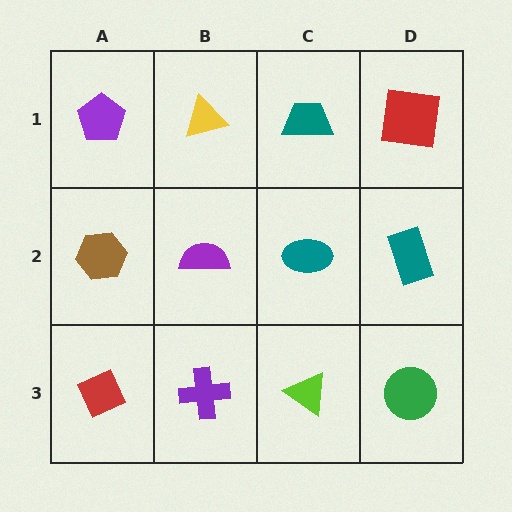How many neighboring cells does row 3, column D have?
2.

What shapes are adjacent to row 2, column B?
A yellow triangle (row 1, column B), a purple cross (row 3, column B), a brown hexagon (row 2, column A), a teal ellipse (row 2, column C).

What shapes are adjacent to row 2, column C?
A teal trapezoid (row 1, column C), a lime triangle (row 3, column C), a purple semicircle (row 2, column B), a teal rectangle (row 2, column D).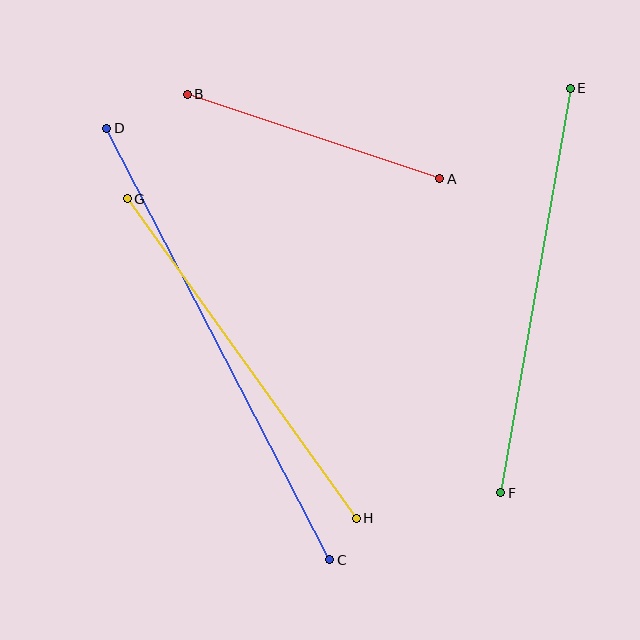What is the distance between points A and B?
The distance is approximately 266 pixels.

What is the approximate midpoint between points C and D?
The midpoint is at approximately (218, 344) pixels.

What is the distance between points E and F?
The distance is approximately 411 pixels.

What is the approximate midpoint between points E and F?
The midpoint is at approximately (536, 290) pixels.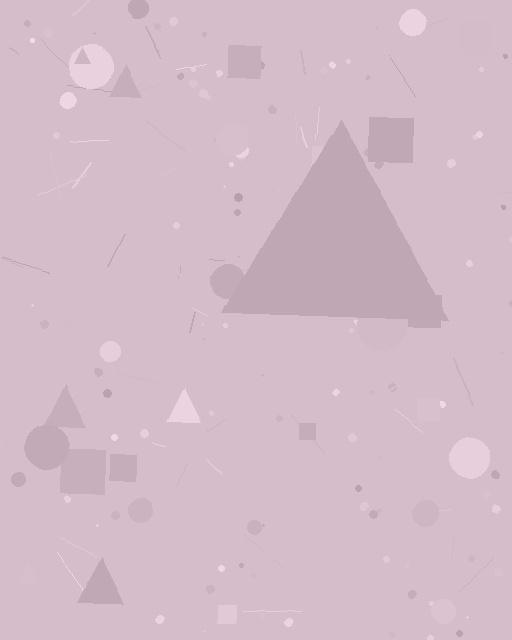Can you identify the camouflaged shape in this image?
The camouflaged shape is a triangle.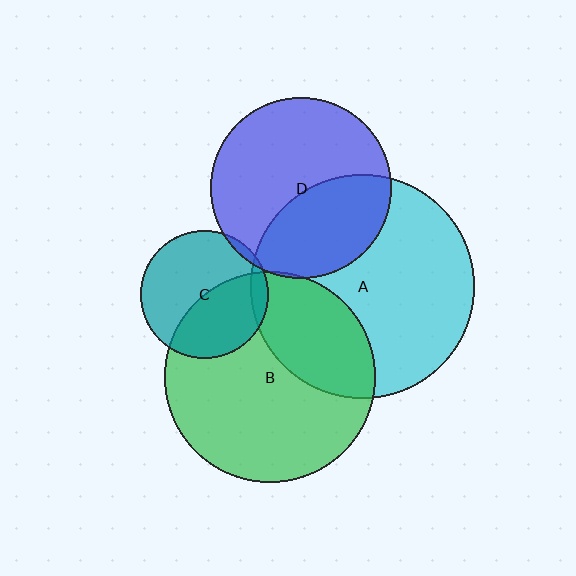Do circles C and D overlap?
Yes.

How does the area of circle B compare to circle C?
Approximately 2.7 times.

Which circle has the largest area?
Circle A (cyan).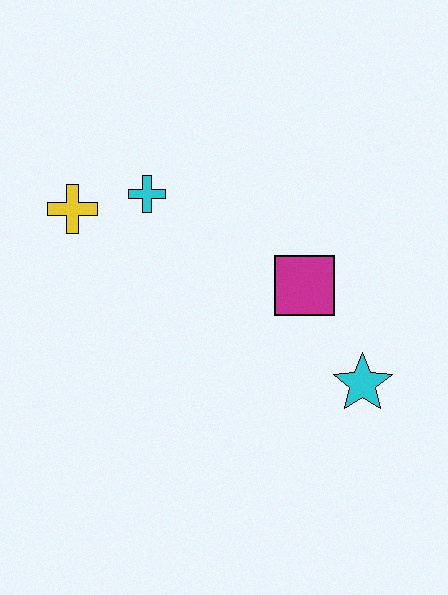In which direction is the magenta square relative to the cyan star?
The magenta square is above the cyan star.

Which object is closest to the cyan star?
The magenta square is closest to the cyan star.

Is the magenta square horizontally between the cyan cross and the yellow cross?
No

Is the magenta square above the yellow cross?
No